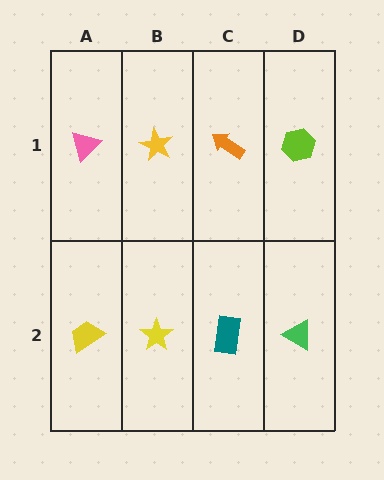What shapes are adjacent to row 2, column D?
A lime hexagon (row 1, column D), a teal rectangle (row 2, column C).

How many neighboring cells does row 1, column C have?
3.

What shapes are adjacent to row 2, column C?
An orange arrow (row 1, column C), a yellow star (row 2, column B), a green triangle (row 2, column D).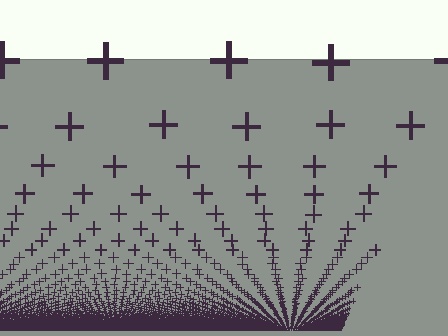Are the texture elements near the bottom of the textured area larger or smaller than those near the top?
Smaller. The gradient is inverted — elements near the bottom are smaller and denser.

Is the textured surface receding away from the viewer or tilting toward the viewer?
The surface appears to tilt toward the viewer. Texture elements get larger and sparser toward the top.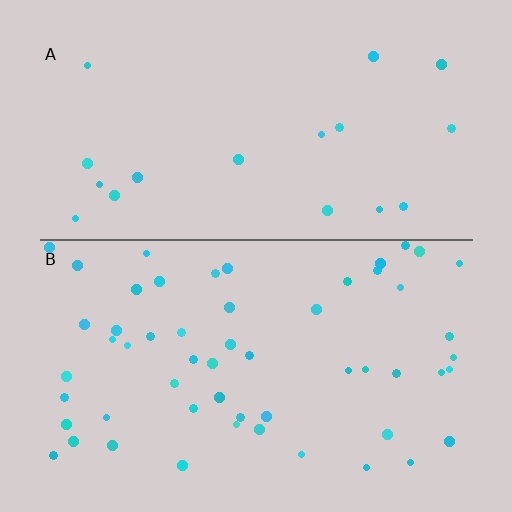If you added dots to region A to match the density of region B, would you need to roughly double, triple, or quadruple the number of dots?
Approximately triple.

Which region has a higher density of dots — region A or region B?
B (the bottom).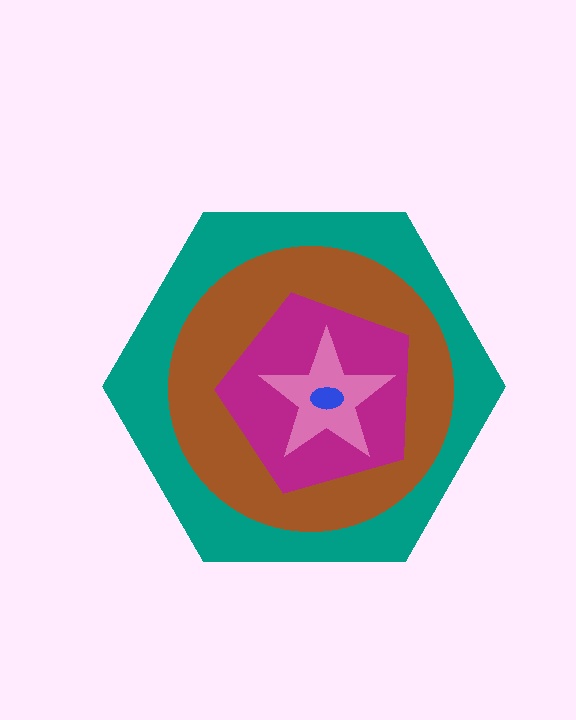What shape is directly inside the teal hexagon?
The brown circle.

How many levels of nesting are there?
5.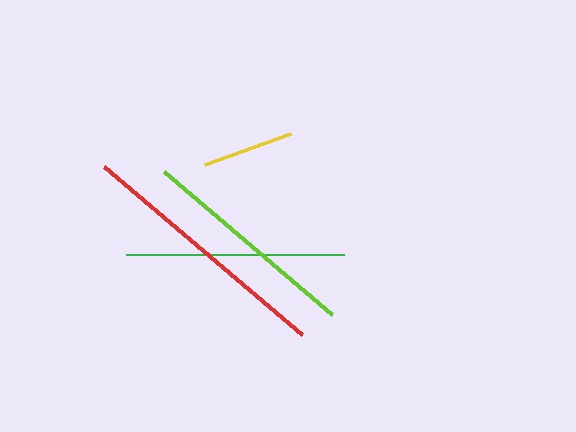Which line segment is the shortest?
The yellow line is the shortest at approximately 92 pixels.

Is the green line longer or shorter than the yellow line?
The green line is longer than the yellow line.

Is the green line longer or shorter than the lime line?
The lime line is longer than the green line.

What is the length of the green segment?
The green segment is approximately 218 pixels long.